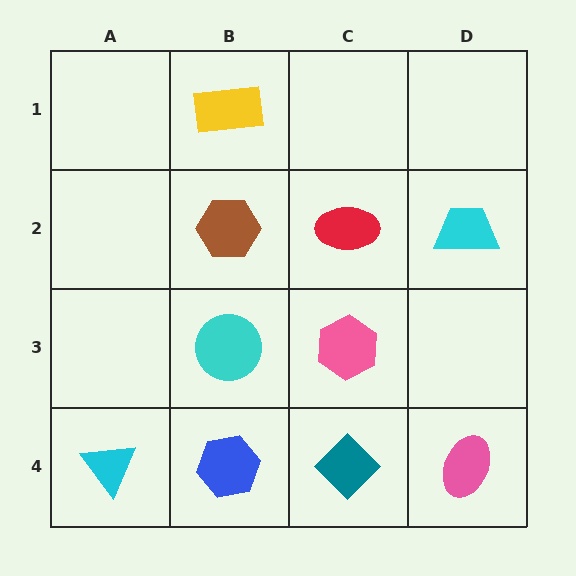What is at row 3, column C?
A pink hexagon.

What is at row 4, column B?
A blue hexagon.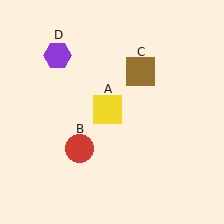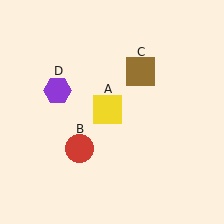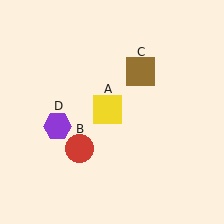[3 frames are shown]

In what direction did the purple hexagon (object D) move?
The purple hexagon (object D) moved down.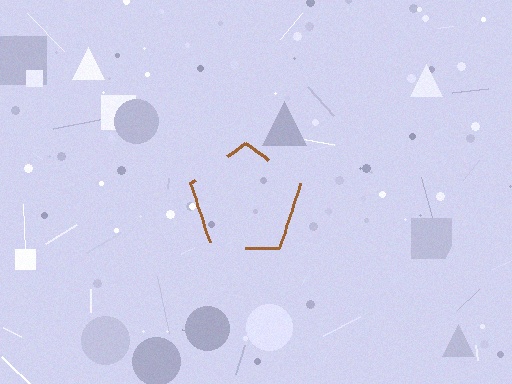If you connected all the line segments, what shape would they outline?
They would outline a pentagon.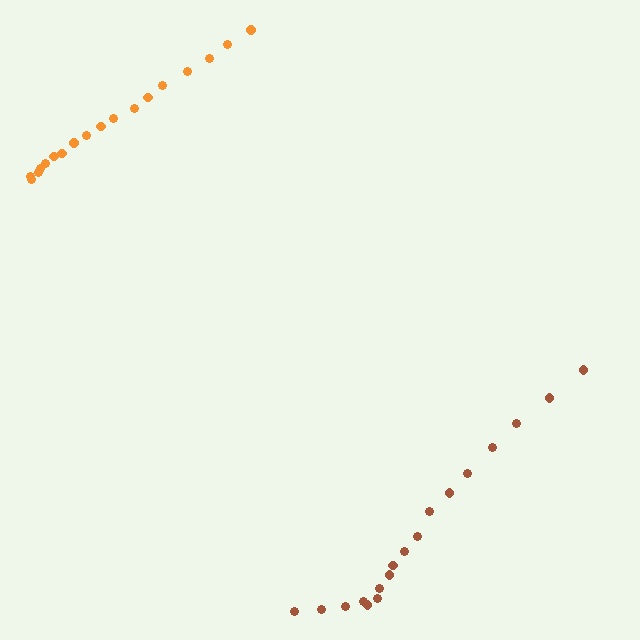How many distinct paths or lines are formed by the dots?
There are 2 distinct paths.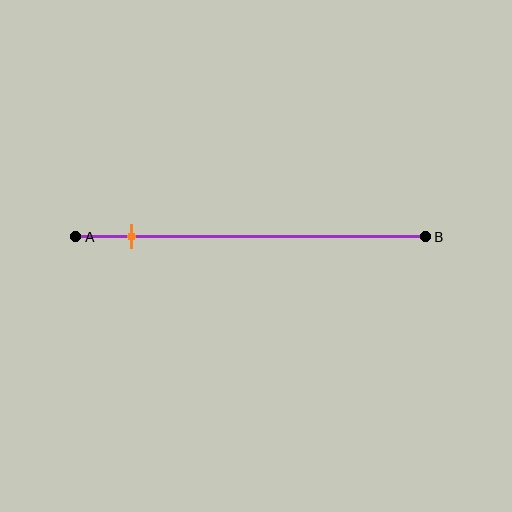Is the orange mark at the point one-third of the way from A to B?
No, the mark is at about 15% from A, not at the 33% one-third point.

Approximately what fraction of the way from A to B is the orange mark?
The orange mark is approximately 15% of the way from A to B.